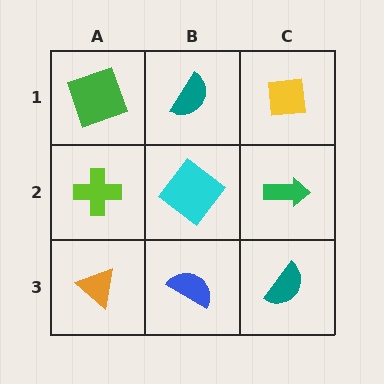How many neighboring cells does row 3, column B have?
3.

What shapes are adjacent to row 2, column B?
A teal semicircle (row 1, column B), a blue semicircle (row 3, column B), a lime cross (row 2, column A), a green arrow (row 2, column C).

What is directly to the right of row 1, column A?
A teal semicircle.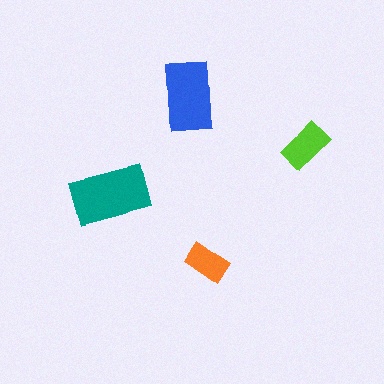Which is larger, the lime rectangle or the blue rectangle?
The blue one.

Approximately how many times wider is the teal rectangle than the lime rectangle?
About 1.5 times wider.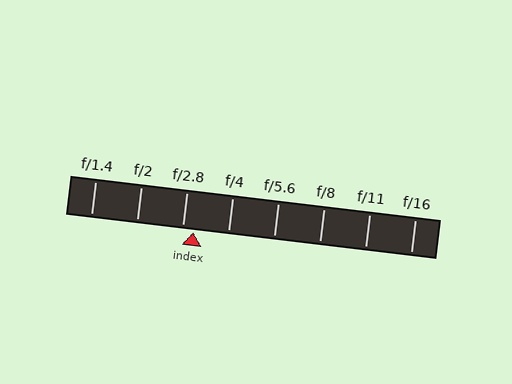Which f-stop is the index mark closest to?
The index mark is closest to f/2.8.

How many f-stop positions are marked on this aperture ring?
There are 8 f-stop positions marked.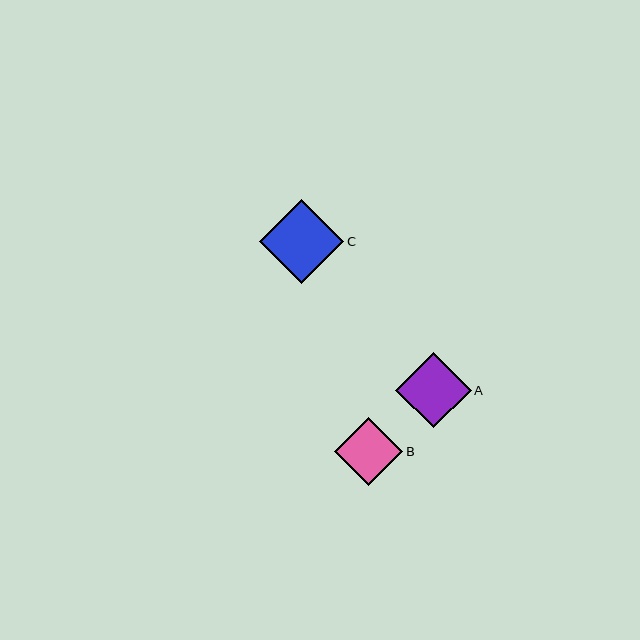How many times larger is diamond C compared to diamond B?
Diamond C is approximately 1.2 times the size of diamond B.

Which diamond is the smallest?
Diamond B is the smallest with a size of approximately 68 pixels.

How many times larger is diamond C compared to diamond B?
Diamond C is approximately 1.2 times the size of diamond B.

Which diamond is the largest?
Diamond C is the largest with a size of approximately 84 pixels.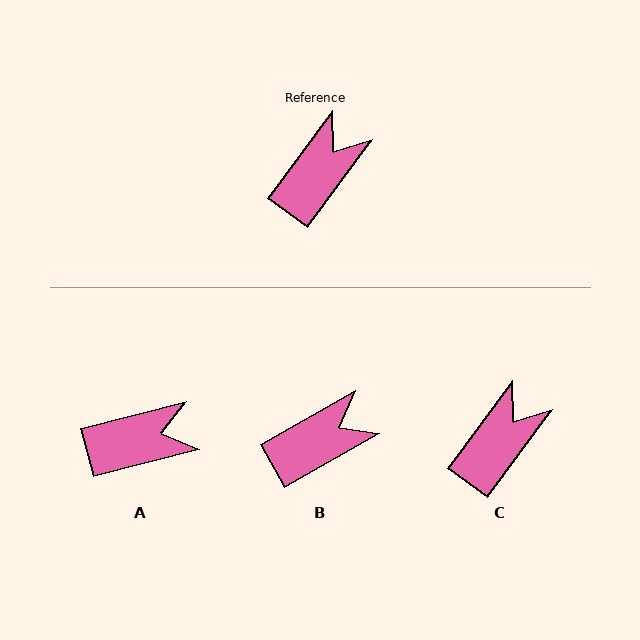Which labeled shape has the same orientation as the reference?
C.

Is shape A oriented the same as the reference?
No, it is off by about 39 degrees.